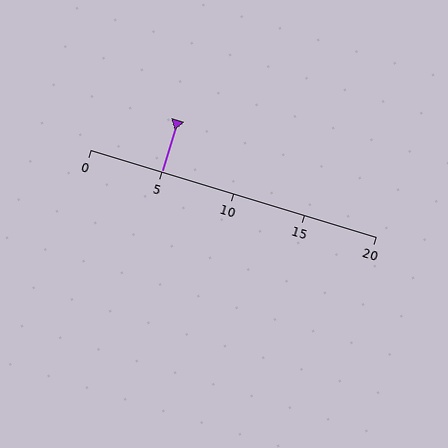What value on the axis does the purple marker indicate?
The marker indicates approximately 5.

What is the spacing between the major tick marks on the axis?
The major ticks are spaced 5 apart.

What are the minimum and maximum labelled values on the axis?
The axis runs from 0 to 20.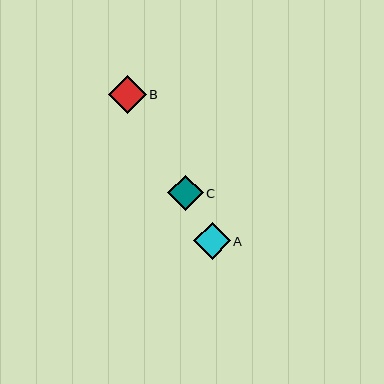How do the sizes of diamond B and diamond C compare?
Diamond B and diamond C are approximately the same size.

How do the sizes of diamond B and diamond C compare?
Diamond B and diamond C are approximately the same size.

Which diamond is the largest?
Diamond B is the largest with a size of approximately 38 pixels.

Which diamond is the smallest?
Diamond C is the smallest with a size of approximately 35 pixels.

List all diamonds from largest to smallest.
From largest to smallest: B, A, C.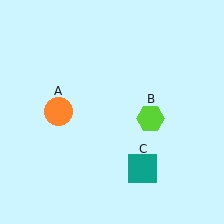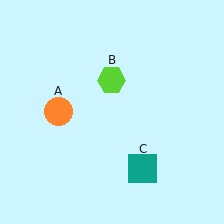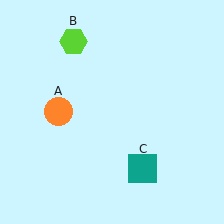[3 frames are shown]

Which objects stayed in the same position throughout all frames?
Orange circle (object A) and teal square (object C) remained stationary.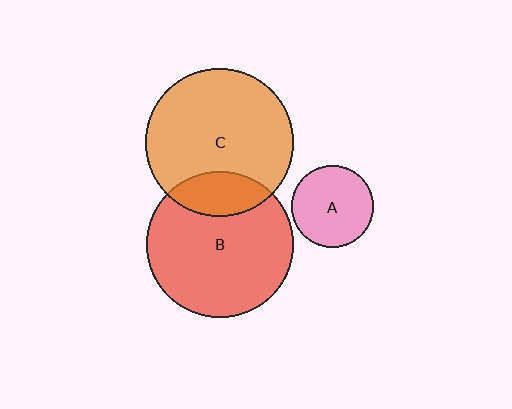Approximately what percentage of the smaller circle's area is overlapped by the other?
Approximately 20%.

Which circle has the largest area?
Circle C (orange).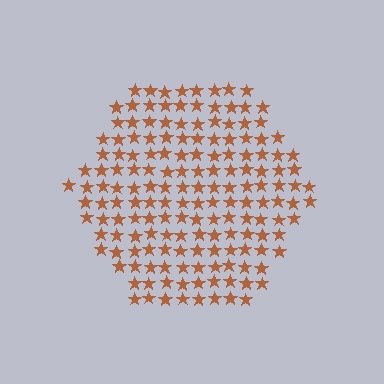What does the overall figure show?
The overall figure shows a hexagon.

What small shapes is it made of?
It is made of small stars.